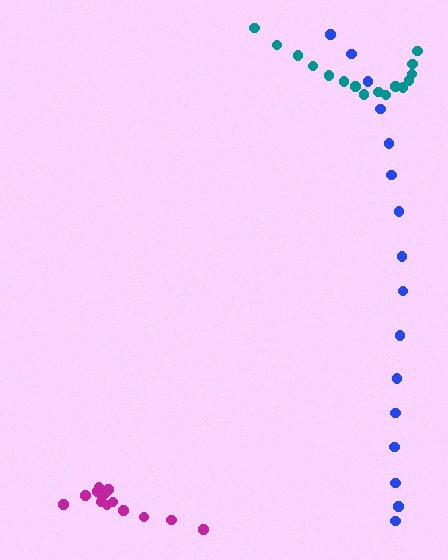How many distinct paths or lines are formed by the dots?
There are 3 distinct paths.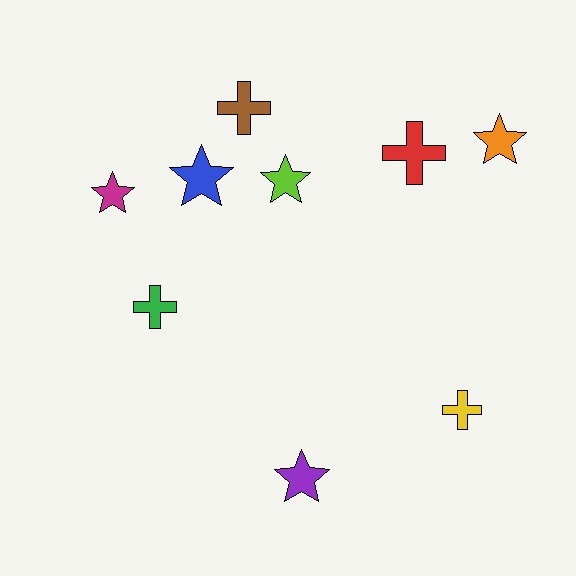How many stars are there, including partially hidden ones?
There are 5 stars.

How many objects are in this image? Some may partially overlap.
There are 9 objects.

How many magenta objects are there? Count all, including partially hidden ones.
There is 1 magenta object.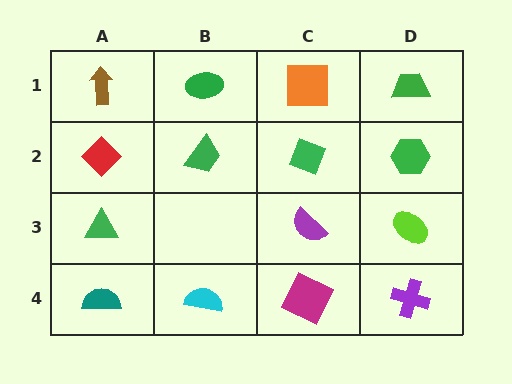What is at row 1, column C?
An orange square.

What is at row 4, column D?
A purple cross.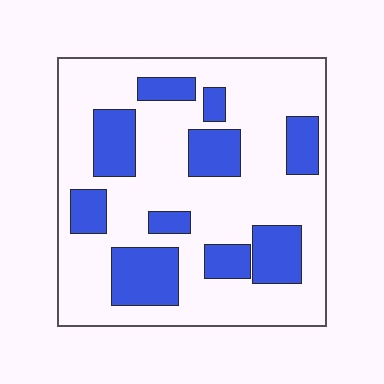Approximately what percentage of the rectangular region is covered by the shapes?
Approximately 30%.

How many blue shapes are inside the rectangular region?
10.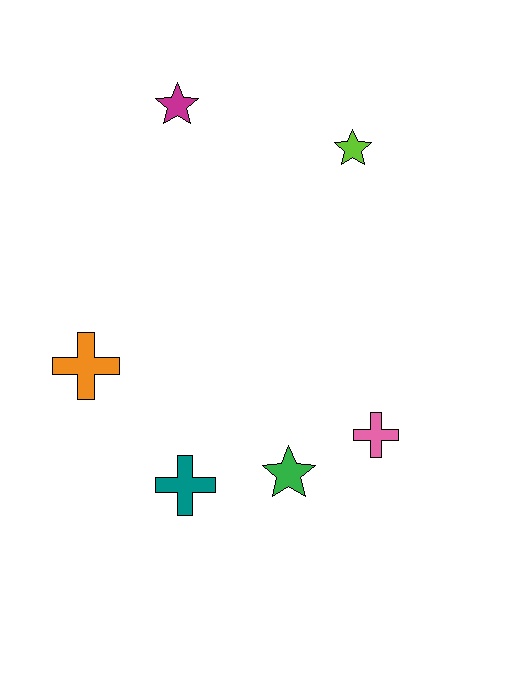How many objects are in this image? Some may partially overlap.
There are 6 objects.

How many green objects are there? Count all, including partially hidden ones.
There is 1 green object.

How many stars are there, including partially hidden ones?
There are 3 stars.